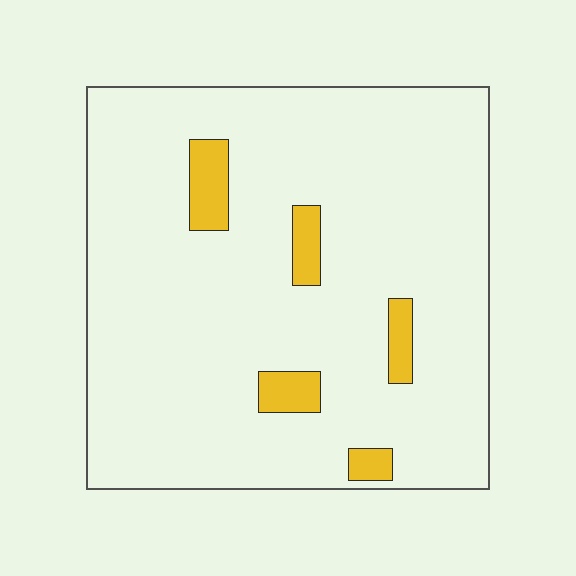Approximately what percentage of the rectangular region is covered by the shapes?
Approximately 10%.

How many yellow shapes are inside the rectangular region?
5.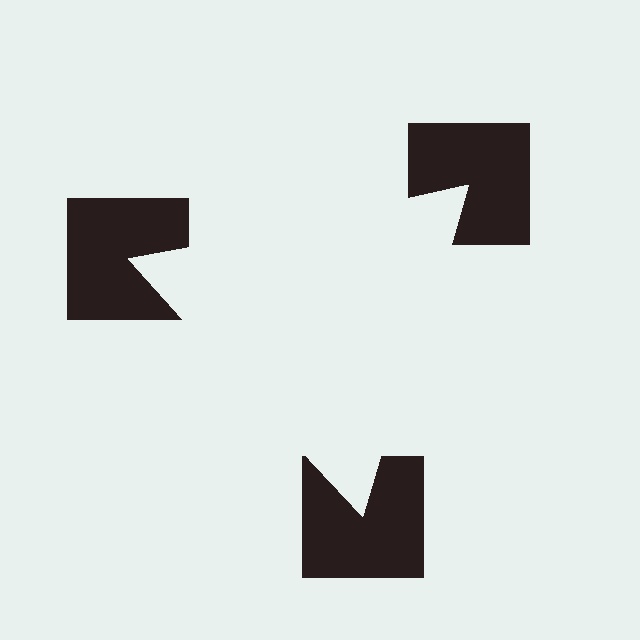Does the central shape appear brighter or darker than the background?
It typically appears slightly brighter than the background, even though no actual brightness change is drawn.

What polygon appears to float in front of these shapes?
An illusory triangle — its edges are inferred from the aligned wedge cuts in the notched squares, not physically drawn.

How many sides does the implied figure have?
3 sides.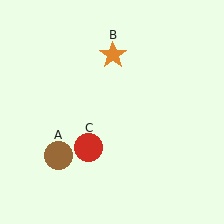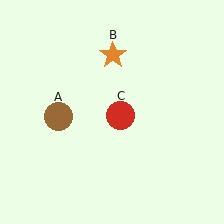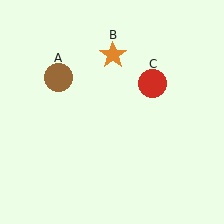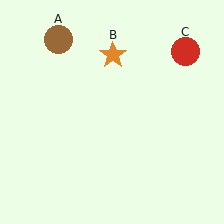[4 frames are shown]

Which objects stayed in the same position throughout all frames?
Orange star (object B) remained stationary.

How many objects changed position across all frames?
2 objects changed position: brown circle (object A), red circle (object C).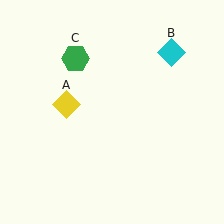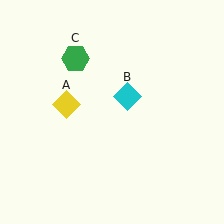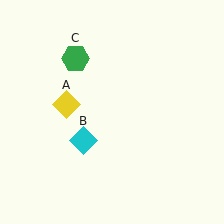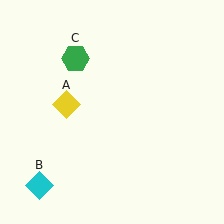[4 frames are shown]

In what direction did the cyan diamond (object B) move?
The cyan diamond (object B) moved down and to the left.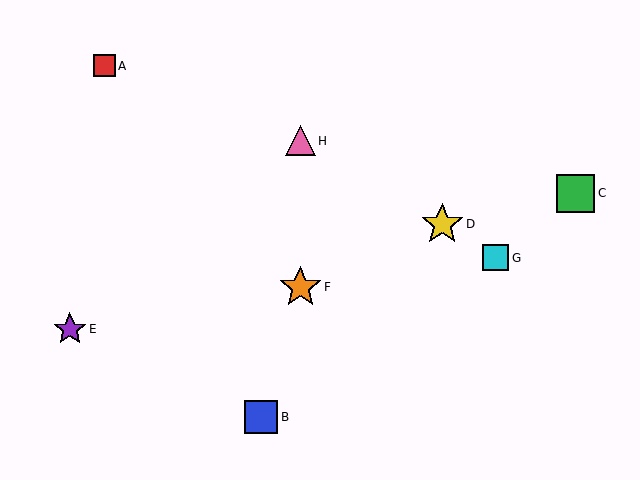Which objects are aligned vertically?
Objects F, H are aligned vertically.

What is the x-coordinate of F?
Object F is at x≈300.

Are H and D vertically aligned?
No, H is at x≈300 and D is at x≈442.